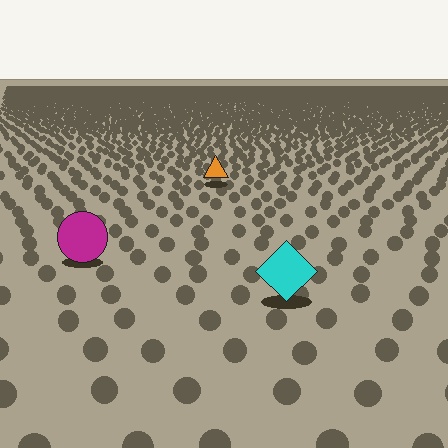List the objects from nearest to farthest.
From nearest to farthest: the cyan diamond, the magenta circle, the orange triangle.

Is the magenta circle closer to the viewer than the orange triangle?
Yes. The magenta circle is closer — you can tell from the texture gradient: the ground texture is coarser near it.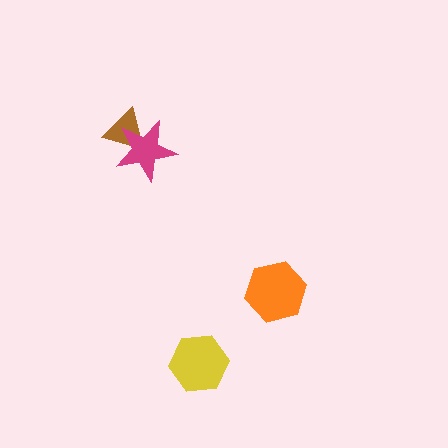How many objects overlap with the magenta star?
1 object overlaps with the magenta star.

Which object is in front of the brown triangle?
The magenta star is in front of the brown triangle.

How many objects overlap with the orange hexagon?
0 objects overlap with the orange hexagon.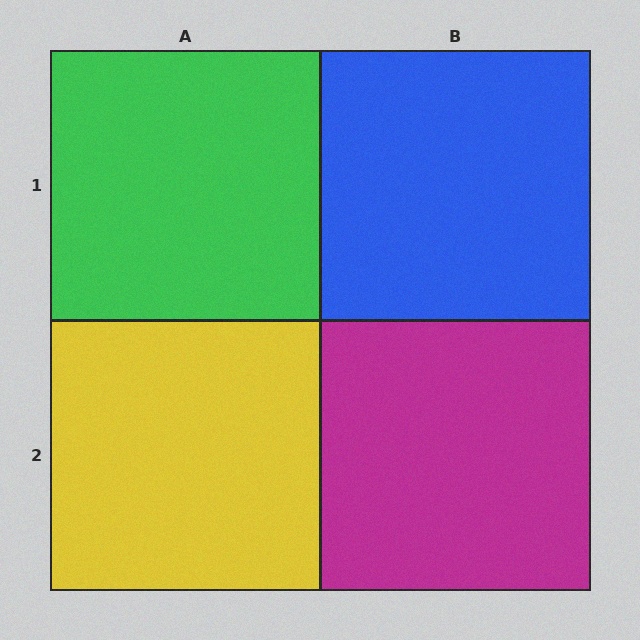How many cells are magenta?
1 cell is magenta.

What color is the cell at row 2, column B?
Magenta.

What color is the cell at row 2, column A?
Yellow.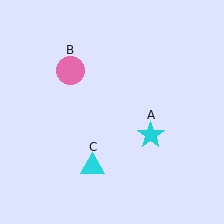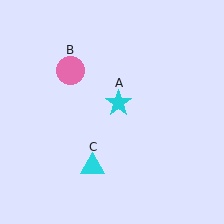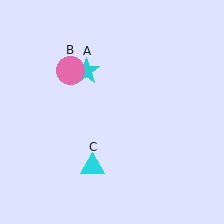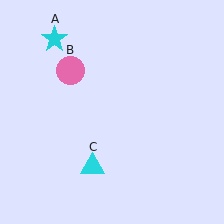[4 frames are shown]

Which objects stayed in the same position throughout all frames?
Pink circle (object B) and cyan triangle (object C) remained stationary.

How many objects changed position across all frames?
1 object changed position: cyan star (object A).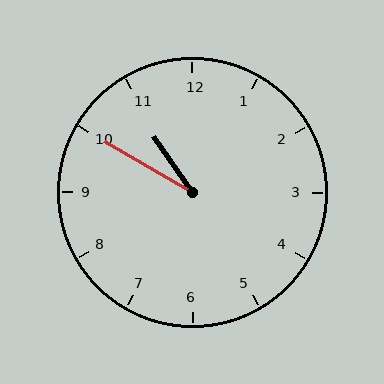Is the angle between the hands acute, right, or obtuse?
It is acute.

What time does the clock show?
10:50.